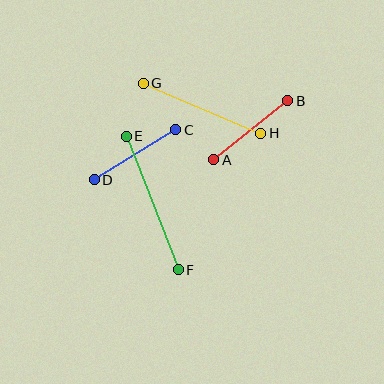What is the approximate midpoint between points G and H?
The midpoint is at approximately (202, 108) pixels.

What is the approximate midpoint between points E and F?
The midpoint is at approximately (152, 203) pixels.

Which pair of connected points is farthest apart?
Points E and F are farthest apart.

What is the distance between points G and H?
The distance is approximately 128 pixels.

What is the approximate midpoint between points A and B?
The midpoint is at approximately (251, 130) pixels.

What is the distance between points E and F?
The distance is approximately 143 pixels.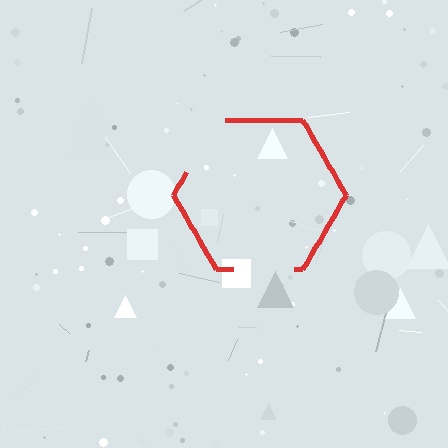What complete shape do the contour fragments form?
The contour fragments form a hexagon.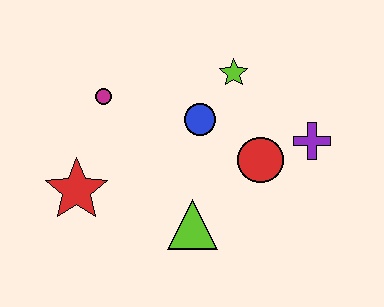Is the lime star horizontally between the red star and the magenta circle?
No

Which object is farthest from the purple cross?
The red star is farthest from the purple cross.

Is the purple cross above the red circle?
Yes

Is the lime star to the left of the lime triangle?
No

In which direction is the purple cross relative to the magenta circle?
The purple cross is to the right of the magenta circle.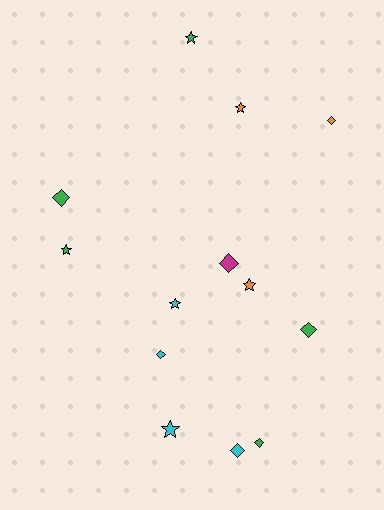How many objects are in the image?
There are 13 objects.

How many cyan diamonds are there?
There are 2 cyan diamonds.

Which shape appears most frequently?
Diamond, with 7 objects.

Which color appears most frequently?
Green, with 5 objects.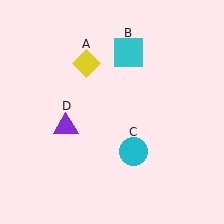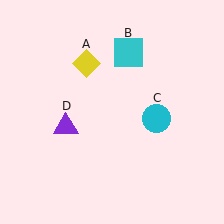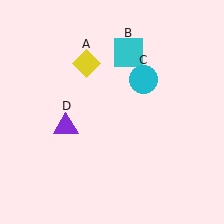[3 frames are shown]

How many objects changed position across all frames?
1 object changed position: cyan circle (object C).